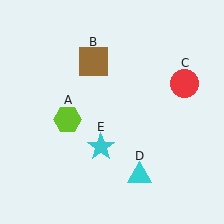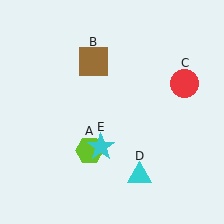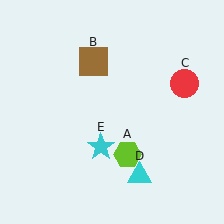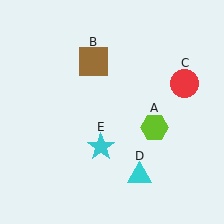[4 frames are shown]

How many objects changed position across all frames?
1 object changed position: lime hexagon (object A).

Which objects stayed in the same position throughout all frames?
Brown square (object B) and red circle (object C) and cyan triangle (object D) and cyan star (object E) remained stationary.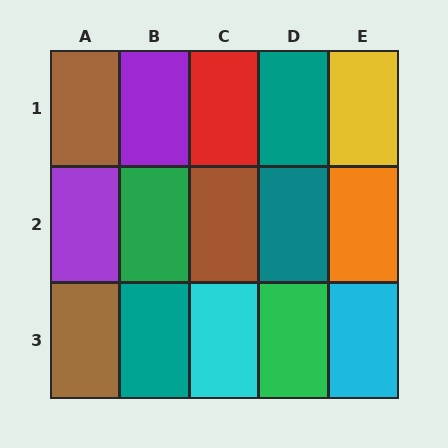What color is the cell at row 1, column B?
Purple.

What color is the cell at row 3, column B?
Teal.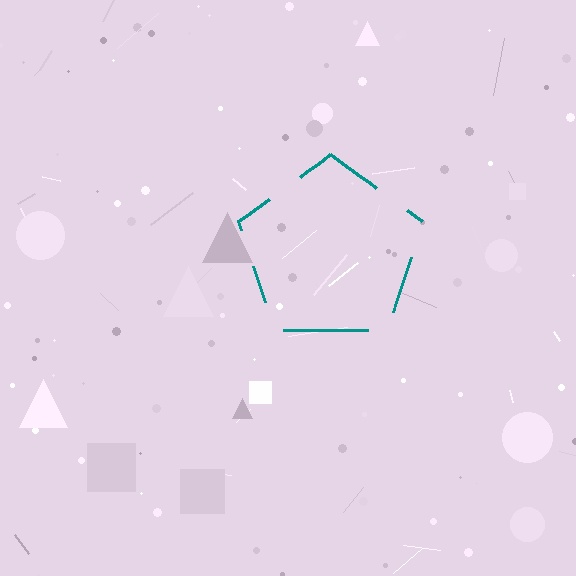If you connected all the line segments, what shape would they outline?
They would outline a pentagon.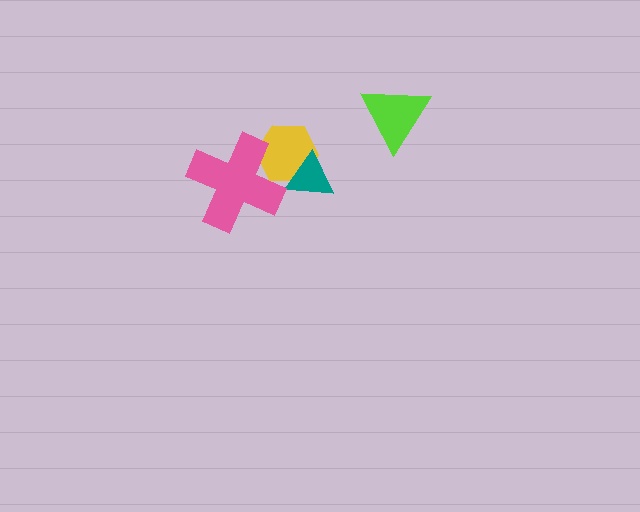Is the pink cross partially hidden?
No, no other shape covers it.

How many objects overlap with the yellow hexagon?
2 objects overlap with the yellow hexagon.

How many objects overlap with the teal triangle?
1 object overlaps with the teal triangle.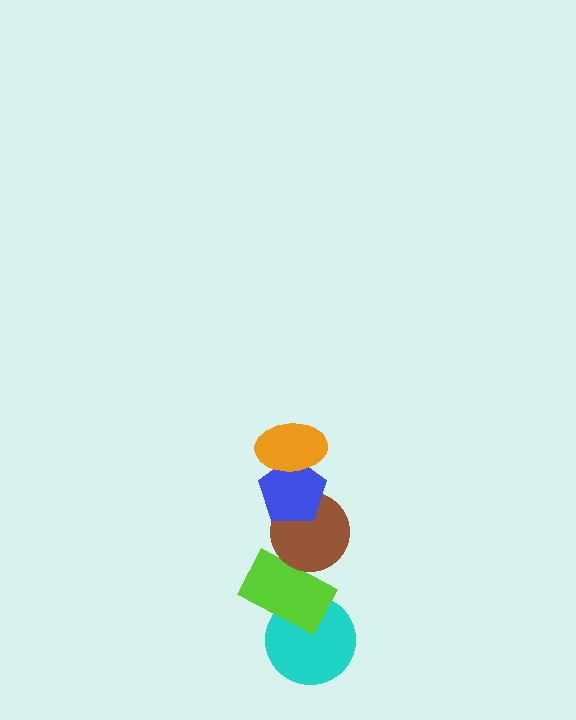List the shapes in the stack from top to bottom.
From top to bottom: the orange ellipse, the blue pentagon, the brown circle, the lime rectangle, the cyan circle.